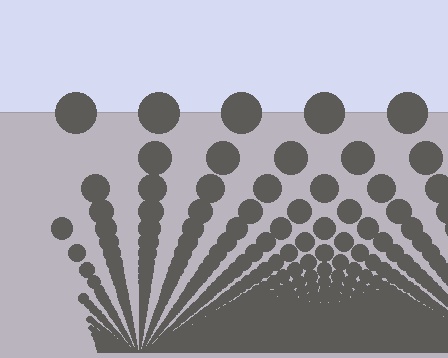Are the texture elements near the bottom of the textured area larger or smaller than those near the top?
Smaller. The gradient is inverted — elements near the bottom are smaller and denser.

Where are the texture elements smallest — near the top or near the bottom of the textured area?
Near the bottom.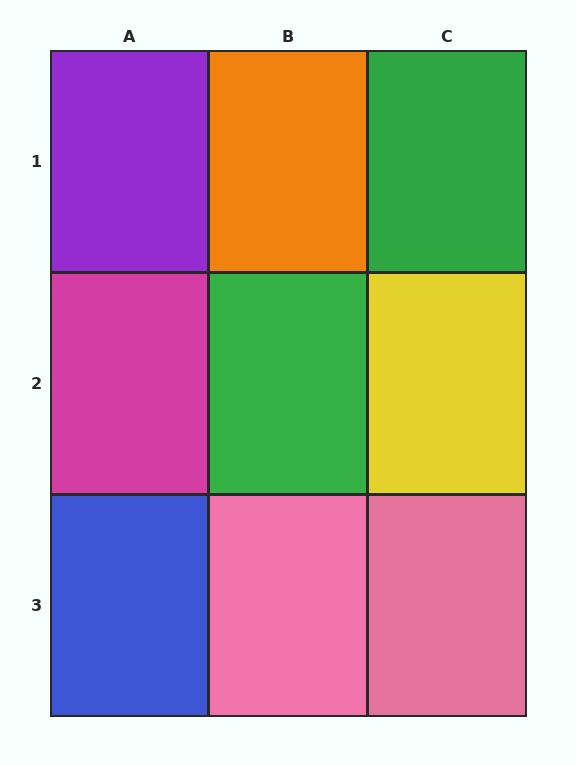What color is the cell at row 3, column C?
Pink.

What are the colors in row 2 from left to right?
Magenta, green, yellow.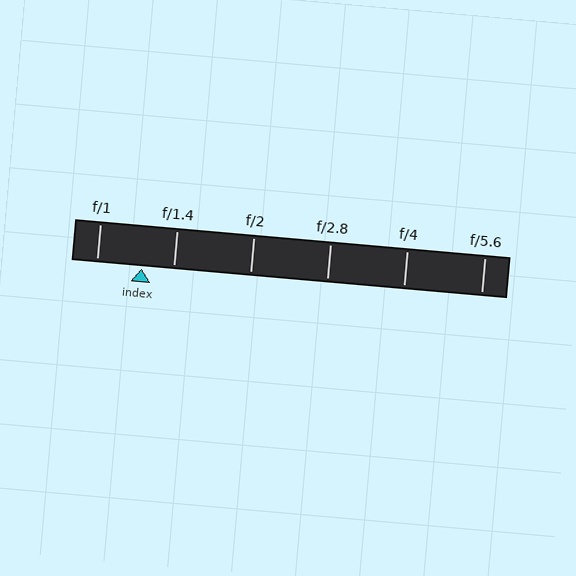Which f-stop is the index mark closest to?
The index mark is closest to f/1.4.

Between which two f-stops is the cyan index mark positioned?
The index mark is between f/1 and f/1.4.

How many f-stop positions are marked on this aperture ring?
There are 6 f-stop positions marked.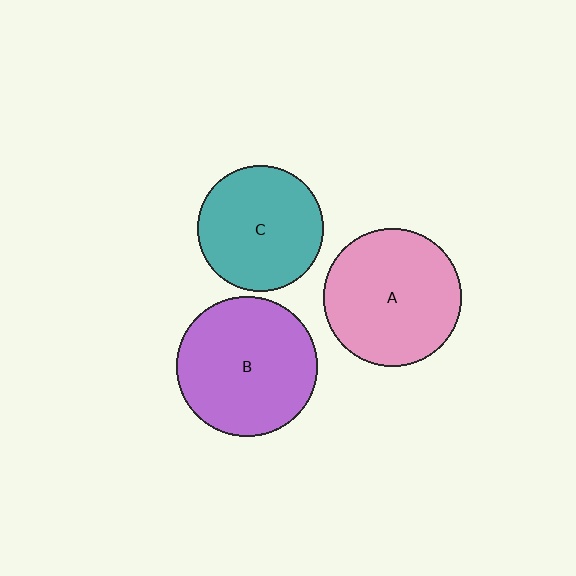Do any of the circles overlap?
No, none of the circles overlap.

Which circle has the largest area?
Circle B (purple).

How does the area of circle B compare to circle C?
Approximately 1.2 times.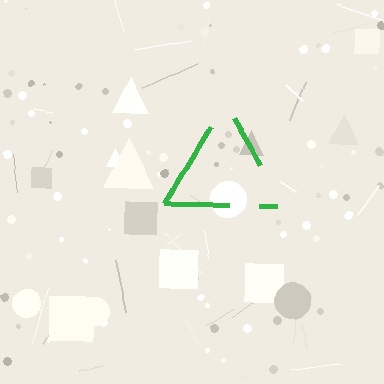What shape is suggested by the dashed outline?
The dashed outline suggests a triangle.